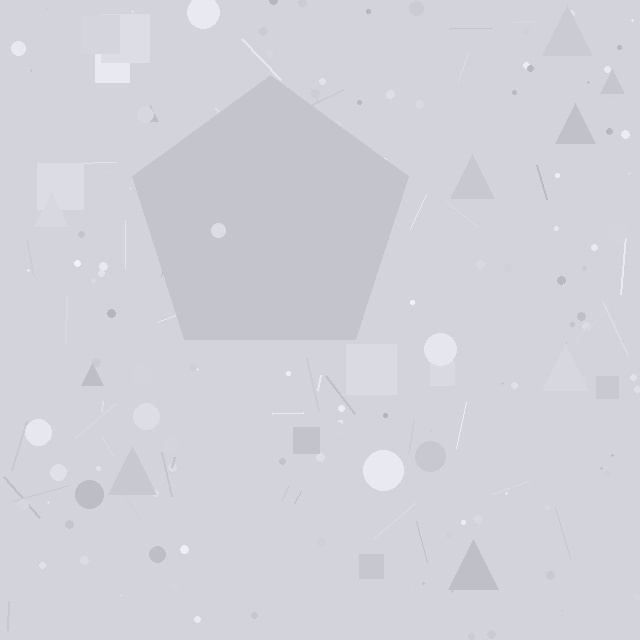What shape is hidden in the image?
A pentagon is hidden in the image.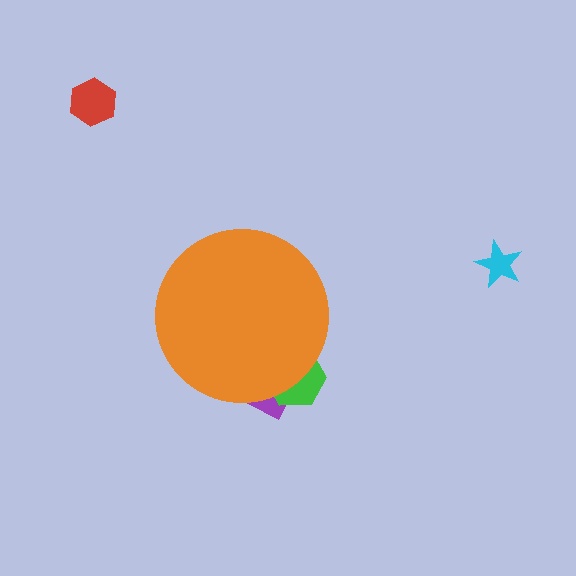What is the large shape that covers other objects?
An orange circle.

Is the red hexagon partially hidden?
No, the red hexagon is fully visible.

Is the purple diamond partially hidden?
Yes, the purple diamond is partially hidden behind the orange circle.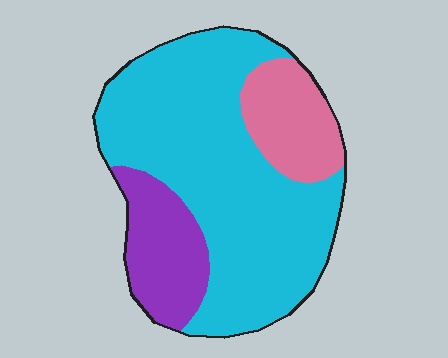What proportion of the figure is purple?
Purple covers about 15% of the figure.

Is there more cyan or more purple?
Cyan.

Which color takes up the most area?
Cyan, at roughly 65%.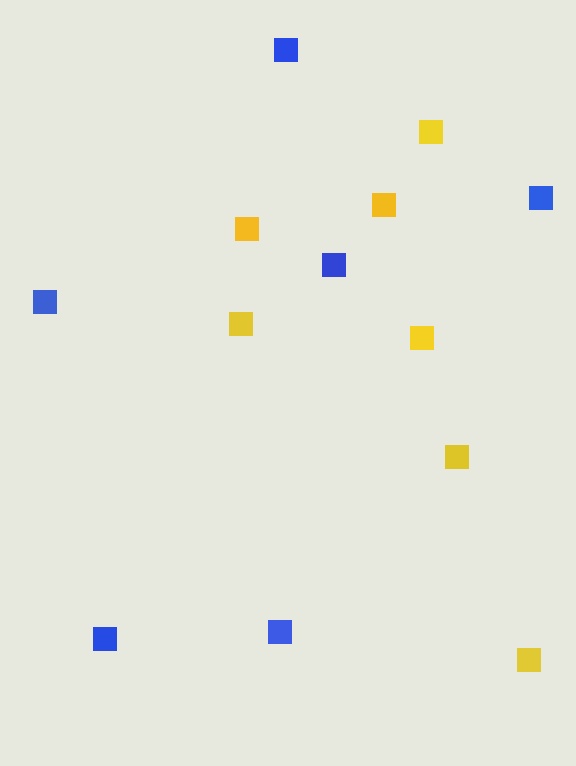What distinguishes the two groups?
There are 2 groups: one group of blue squares (6) and one group of yellow squares (7).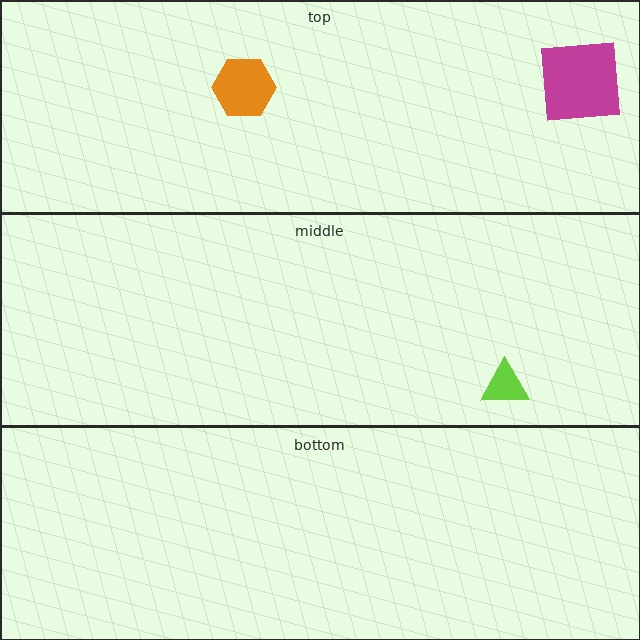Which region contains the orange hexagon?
The top region.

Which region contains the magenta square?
The top region.